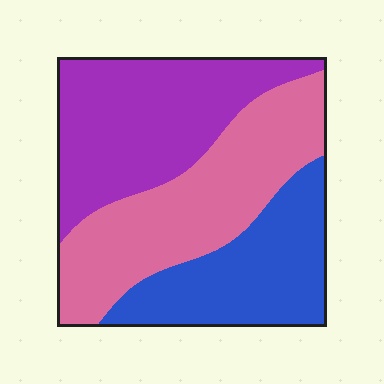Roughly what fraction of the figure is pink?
Pink covers around 35% of the figure.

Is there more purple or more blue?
Purple.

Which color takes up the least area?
Blue, at roughly 25%.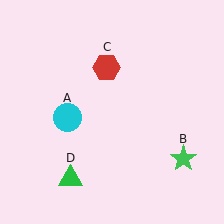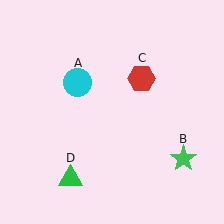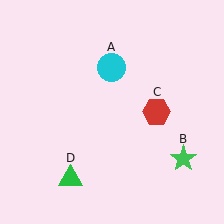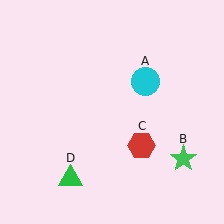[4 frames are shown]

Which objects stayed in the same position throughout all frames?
Green star (object B) and green triangle (object D) remained stationary.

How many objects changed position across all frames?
2 objects changed position: cyan circle (object A), red hexagon (object C).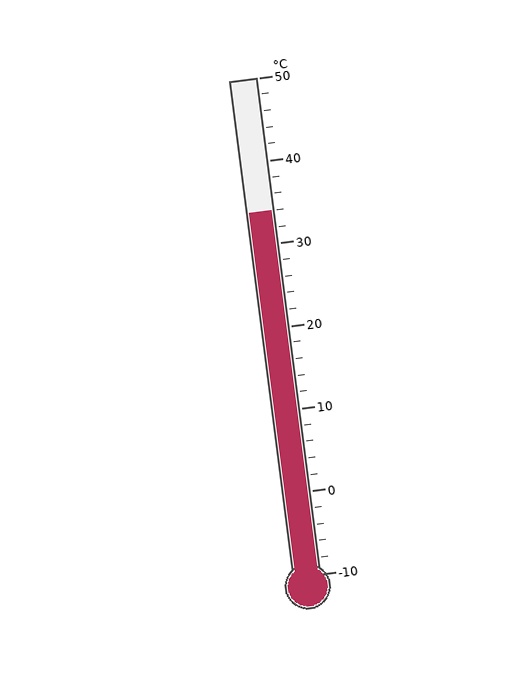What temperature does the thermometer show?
The thermometer shows approximately 34°C.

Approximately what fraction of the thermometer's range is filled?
The thermometer is filled to approximately 75% of its range.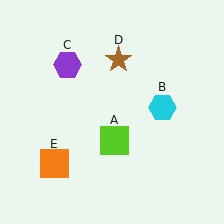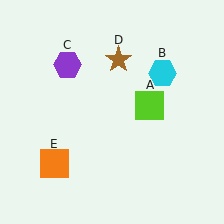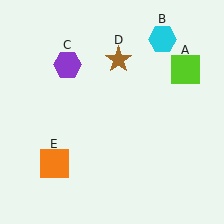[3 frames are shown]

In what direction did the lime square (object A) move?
The lime square (object A) moved up and to the right.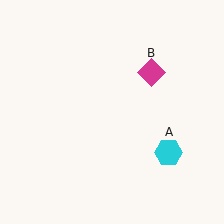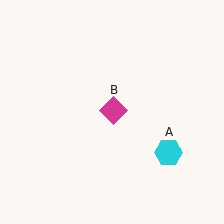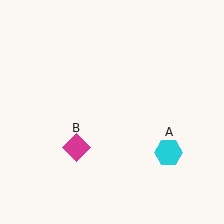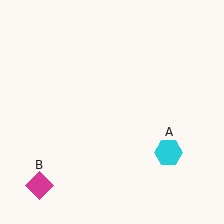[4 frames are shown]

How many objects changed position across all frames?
1 object changed position: magenta diamond (object B).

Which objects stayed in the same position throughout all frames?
Cyan hexagon (object A) remained stationary.